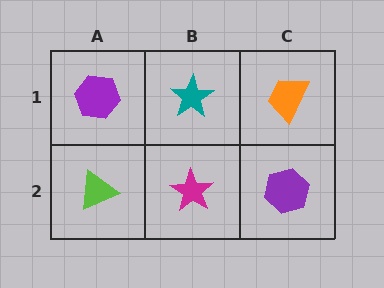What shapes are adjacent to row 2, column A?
A purple hexagon (row 1, column A), a magenta star (row 2, column B).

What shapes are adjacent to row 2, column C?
An orange trapezoid (row 1, column C), a magenta star (row 2, column B).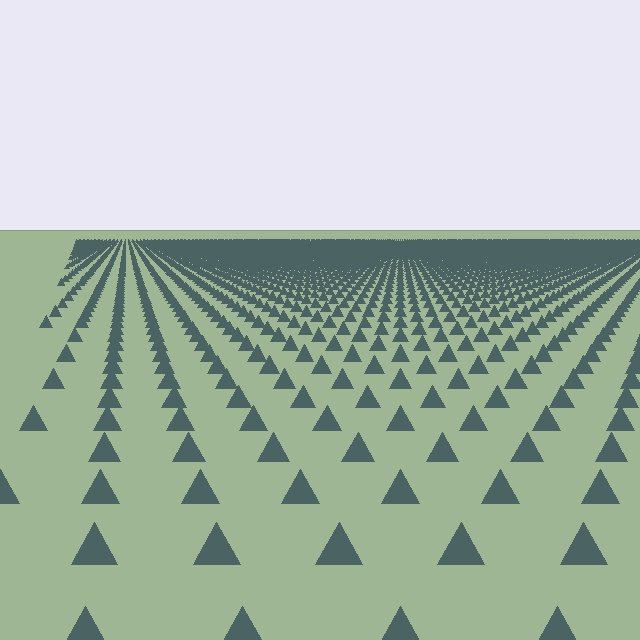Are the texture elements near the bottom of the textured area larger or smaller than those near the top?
Larger. Near the bottom, elements are closer to the viewer and appear at a bigger on-screen size.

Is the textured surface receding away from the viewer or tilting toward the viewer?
The surface is receding away from the viewer. Texture elements get smaller and denser toward the top.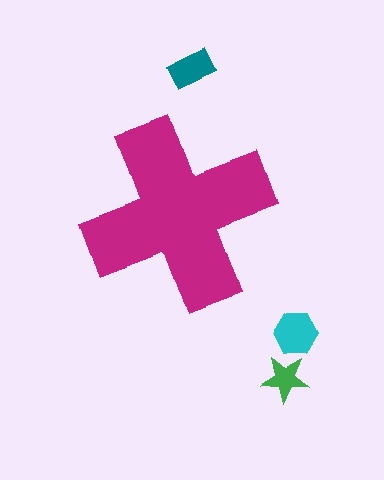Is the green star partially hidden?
No, the green star is fully visible.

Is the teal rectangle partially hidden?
No, the teal rectangle is fully visible.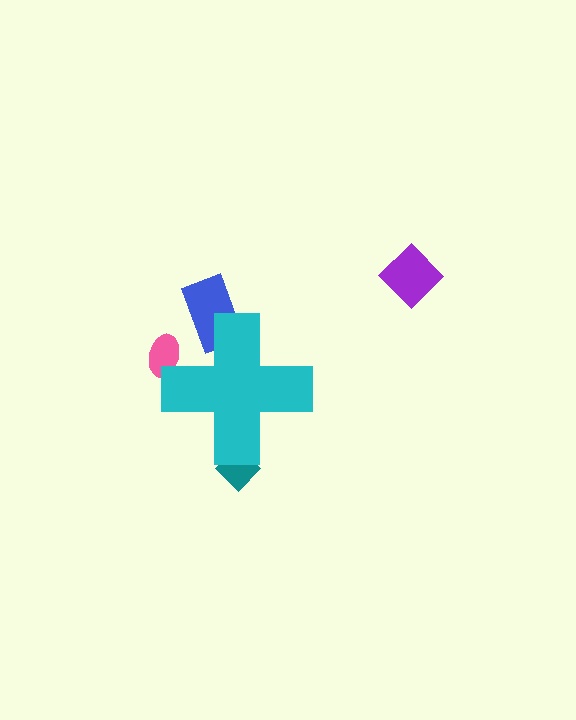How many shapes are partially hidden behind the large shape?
3 shapes are partially hidden.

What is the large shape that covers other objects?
A cyan cross.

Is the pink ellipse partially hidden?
Yes, the pink ellipse is partially hidden behind the cyan cross.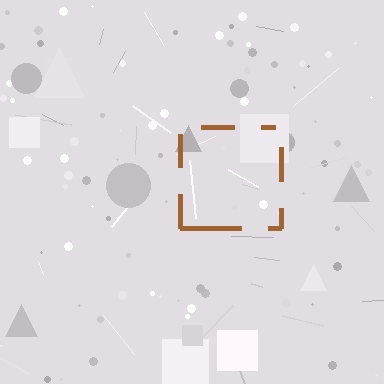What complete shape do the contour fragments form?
The contour fragments form a square.